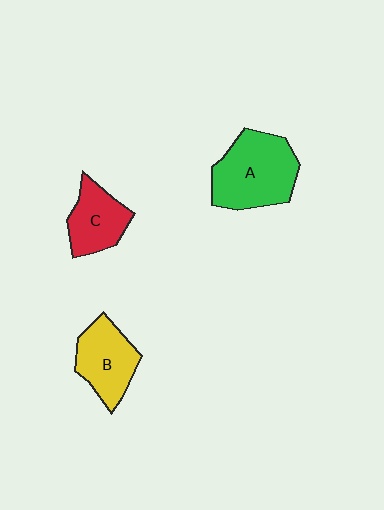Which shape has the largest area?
Shape A (green).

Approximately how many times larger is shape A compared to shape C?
Approximately 1.6 times.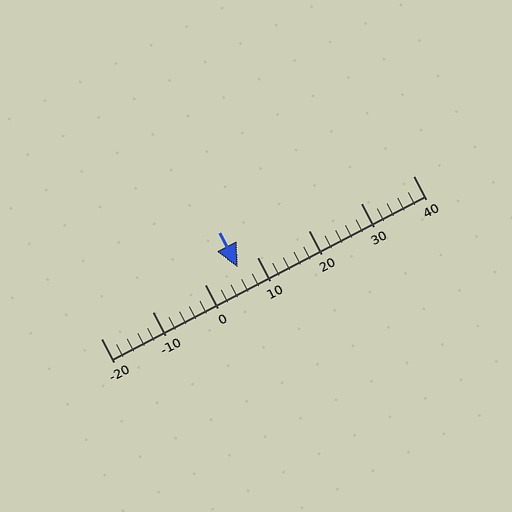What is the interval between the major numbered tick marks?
The major tick marks are spaced 10 units apart.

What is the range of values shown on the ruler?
The ruler shows values from -20 to 40.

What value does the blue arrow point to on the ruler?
The blue arrow points to approximately 6.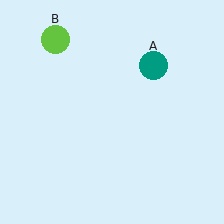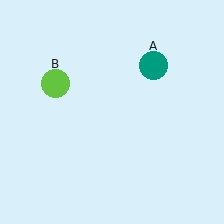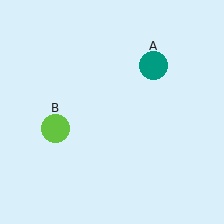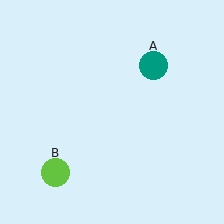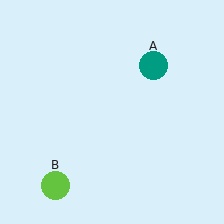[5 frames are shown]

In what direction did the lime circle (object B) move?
The lime circle (object B) moved down.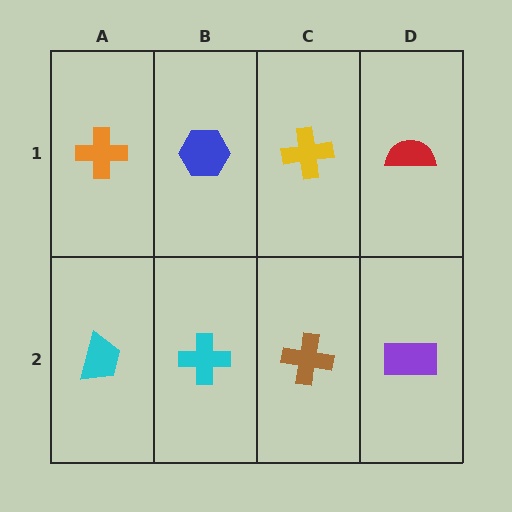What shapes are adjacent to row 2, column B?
A blue hexagon (row 1, column B), a cyan trapezoid (row 2, column A), a brown cross (row 2, column C).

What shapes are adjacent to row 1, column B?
A cyan cross (row 2, column B), an orange cross (row 1, column A), a yellow cross (row 1, column C).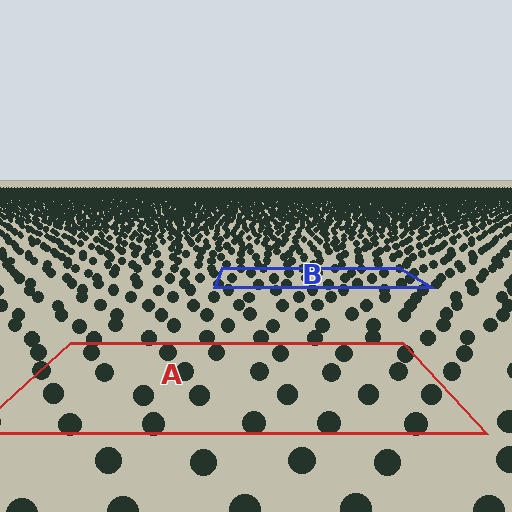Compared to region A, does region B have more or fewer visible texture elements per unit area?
Region B has more texture elements per unit area — they are packed more densely because it is farther away.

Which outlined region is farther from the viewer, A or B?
Region B is farther from the viewer — the texture elements inside it appear smaller and more densely packed.